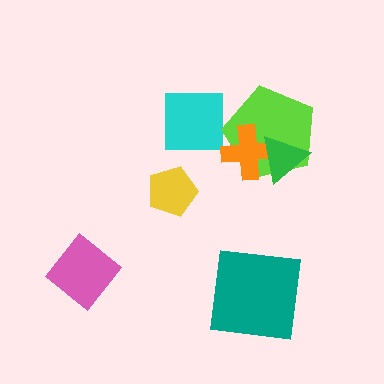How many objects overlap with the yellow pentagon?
0 objects overlap with the yellow pentagon.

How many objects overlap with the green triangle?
2 objects overlap with the green triangle.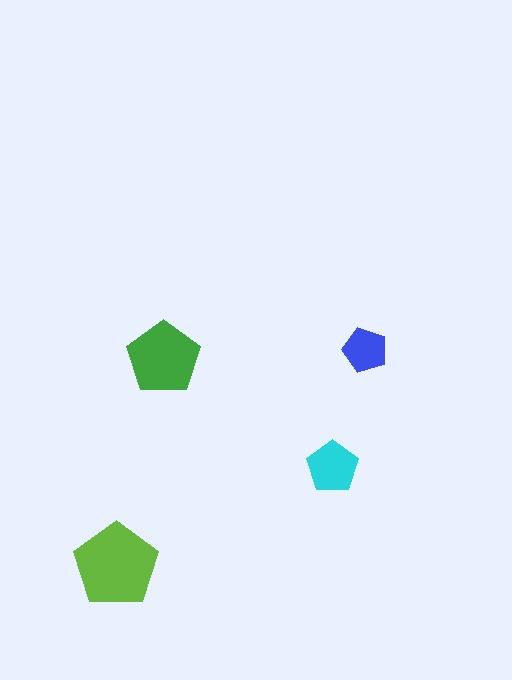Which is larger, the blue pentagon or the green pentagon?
The green one.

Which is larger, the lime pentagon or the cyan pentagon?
The lime one.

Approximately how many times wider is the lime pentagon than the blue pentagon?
About 2 times wider.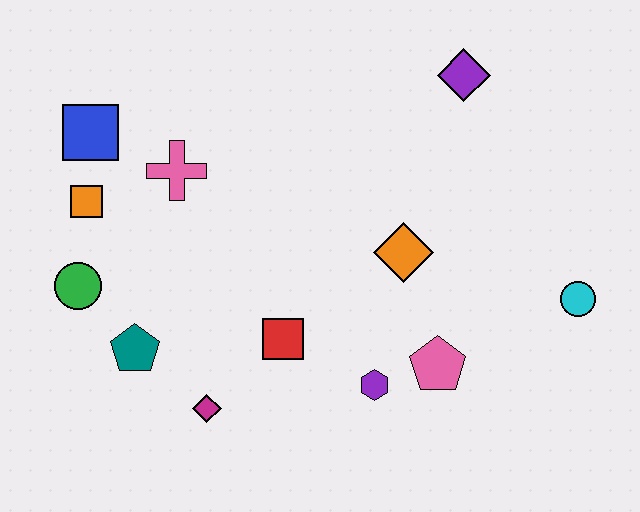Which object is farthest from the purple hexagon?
The blue square is farthest from the purple hexagon.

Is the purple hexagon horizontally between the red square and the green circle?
No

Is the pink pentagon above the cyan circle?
No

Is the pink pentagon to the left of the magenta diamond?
No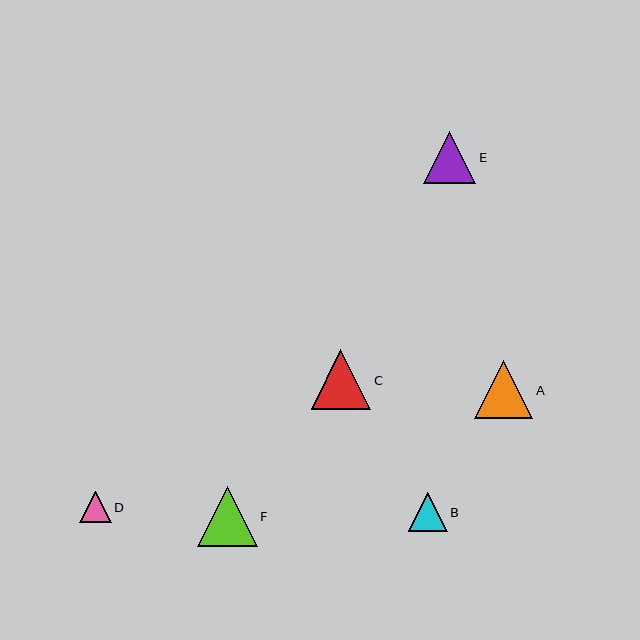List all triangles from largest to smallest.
From largest to smallest: F, C, A, E, B, D.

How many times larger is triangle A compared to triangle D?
Triangle A is approximately 1.8 times the size of triangle D.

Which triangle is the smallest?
Triangle D is the smallest with a size of approximately 31 pixels.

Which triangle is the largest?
Triangle F is the largest with a size of approximately 60 pixels.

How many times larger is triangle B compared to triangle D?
Triangle B is approximately 1.2 times the size of triangle D.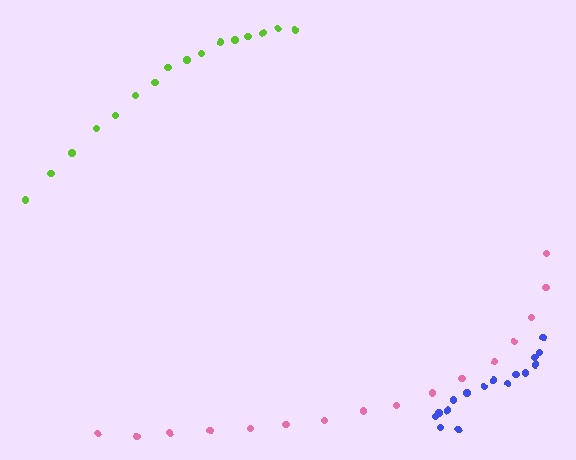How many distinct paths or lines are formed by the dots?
There are 3 distinct paths.